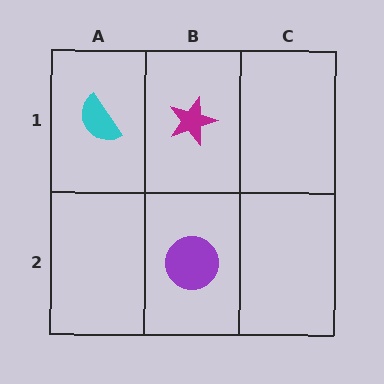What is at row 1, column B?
A magenta star.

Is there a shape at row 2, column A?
No, that cell is empty.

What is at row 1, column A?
A cyan semicircle.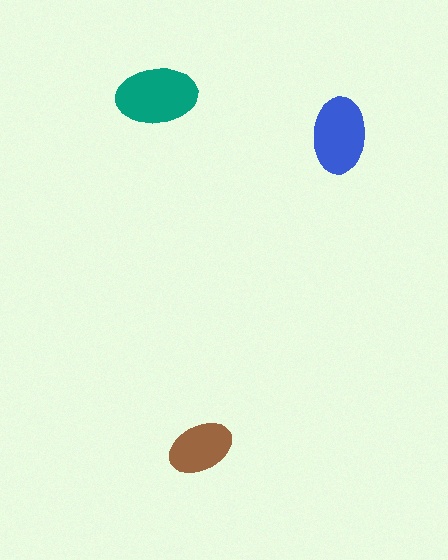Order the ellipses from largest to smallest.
the teal one, the blue one, the brown one.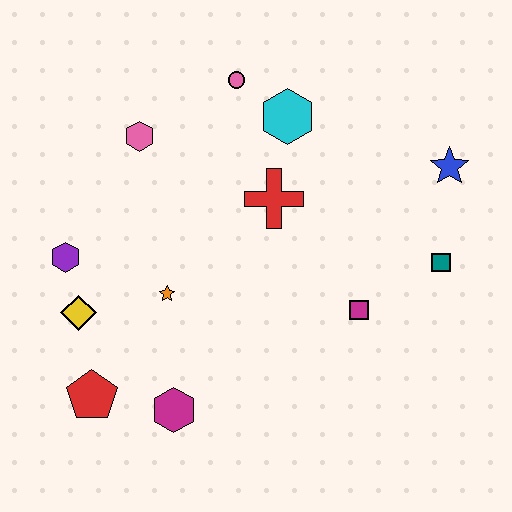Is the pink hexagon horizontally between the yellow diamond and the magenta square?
Yes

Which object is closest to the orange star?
The yellow diamond is closest to the orange star.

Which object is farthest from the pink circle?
The red pentagon is farthest from the pink circle.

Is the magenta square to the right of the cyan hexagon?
Yes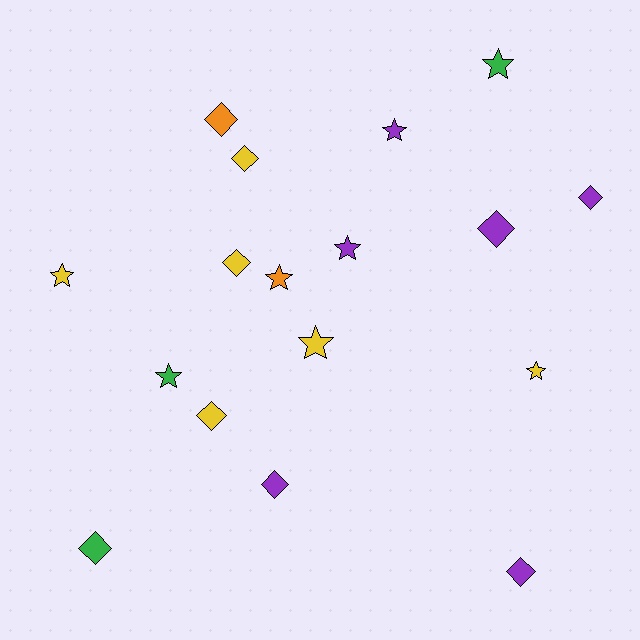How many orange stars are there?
There is 1 orange star.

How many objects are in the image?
There are 17 objects.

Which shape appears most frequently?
Diamond, with 9 objects.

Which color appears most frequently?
Yellow, with 6 objects.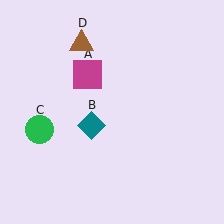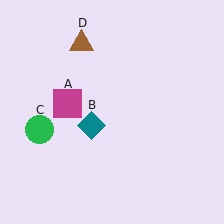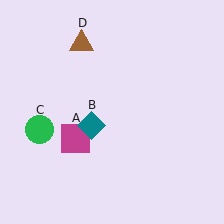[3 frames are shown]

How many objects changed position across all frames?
1 object changed position: magenta square (object A).